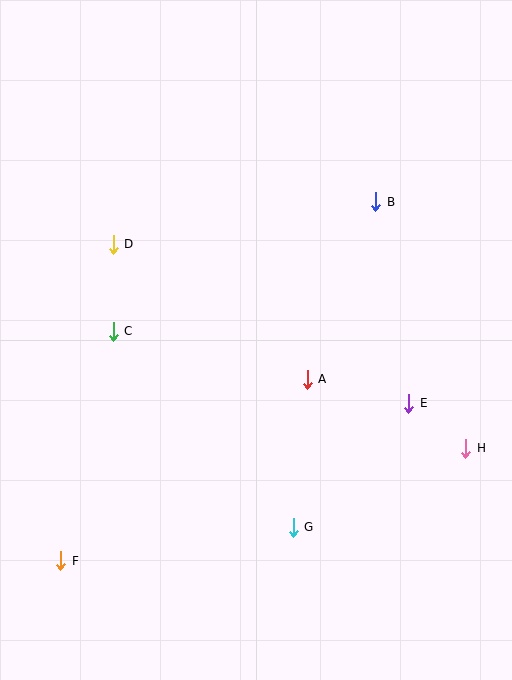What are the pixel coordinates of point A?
Point A is at (307, 379).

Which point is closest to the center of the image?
Point A at (307, 379) is closest to the center.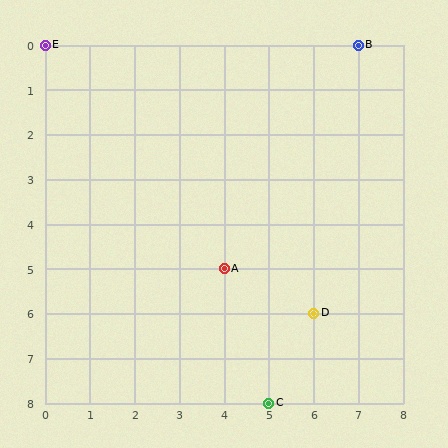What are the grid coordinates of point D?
Point D is at grid coordinates (6, 6).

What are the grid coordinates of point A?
Point A is at grid coordinates (4, 5).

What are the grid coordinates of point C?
Point C is at grid coordinates (5, 8).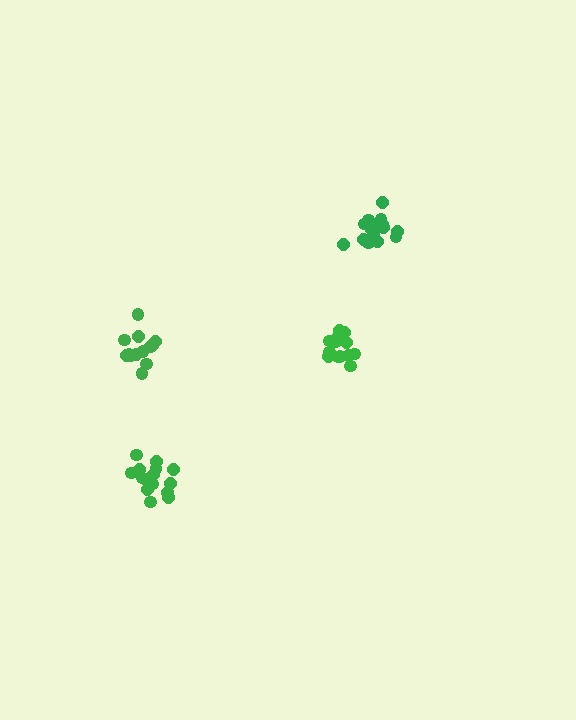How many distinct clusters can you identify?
There are 4 distinct clusters.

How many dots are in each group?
Group 1: 13 dots, Group 2: 15 dots, Group 3: 14 dots, Group 4: 19 dots (61 total).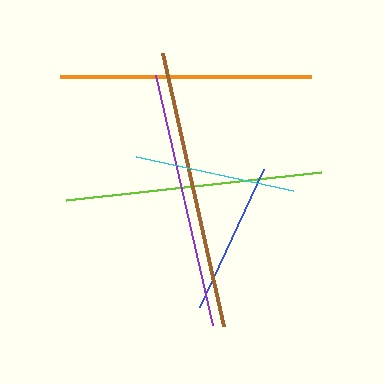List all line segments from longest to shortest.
From longest to shortest: brown, lime, purple, orange, cyan, blue.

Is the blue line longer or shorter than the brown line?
The brown line is longer than the blue line.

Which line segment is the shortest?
The blue line is the shortest at approximately 153 pixels.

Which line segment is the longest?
The brown line is the longest at approximately 279 pixels.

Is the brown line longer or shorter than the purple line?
The brown line is longer than the purple line.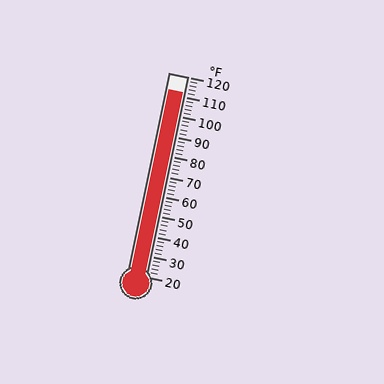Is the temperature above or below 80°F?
The temperature is above 80°F.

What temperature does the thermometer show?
The thermometer shows approximately 112°F.